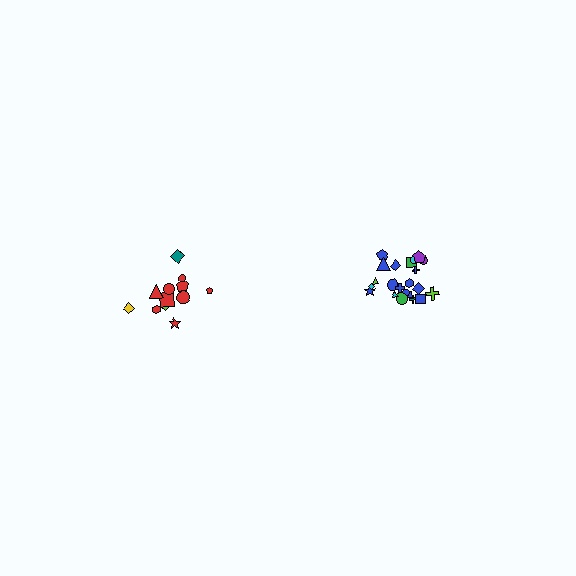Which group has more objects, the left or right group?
The right group.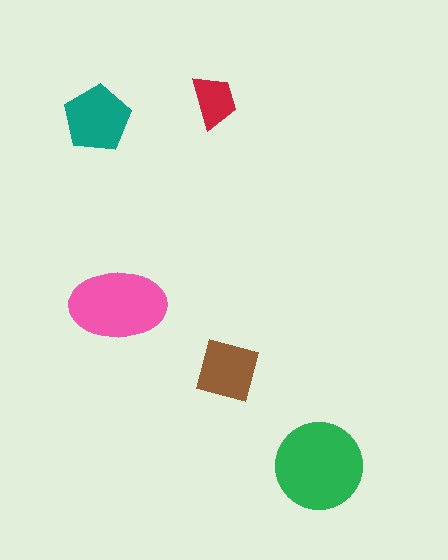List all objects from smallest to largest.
The red trapezoid, the brown square, the teal pentagon, the pink ellipse, the green circle.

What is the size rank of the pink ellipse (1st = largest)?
2nd.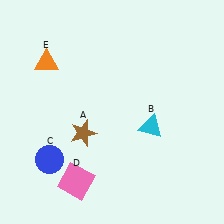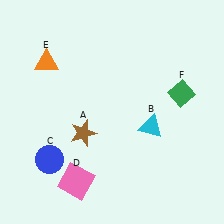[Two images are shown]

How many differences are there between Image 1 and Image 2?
There is 1 difference between the two images.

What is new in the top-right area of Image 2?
A green diamond (F) was added in the top-right area of Image 2.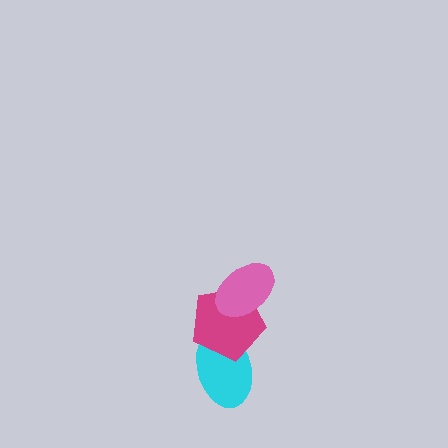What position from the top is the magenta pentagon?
The magenta pentagon is 2nd from the top.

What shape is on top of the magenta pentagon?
The pink ellipse is on top of the magenta pentagon.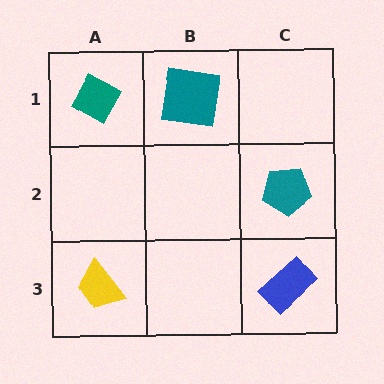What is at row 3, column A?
A yellow trapezoid.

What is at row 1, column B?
A teal square.